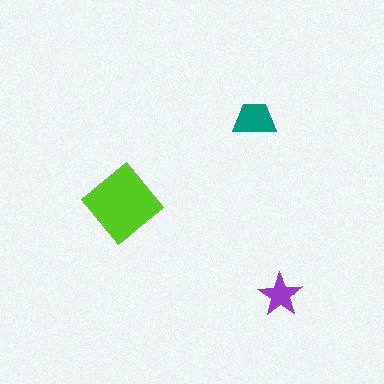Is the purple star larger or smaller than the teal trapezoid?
Smaller.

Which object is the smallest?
The purple star.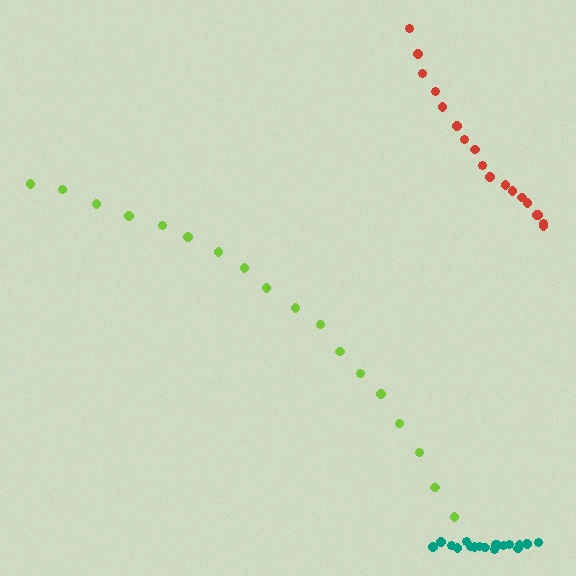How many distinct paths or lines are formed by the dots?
There are 3 distinct paths.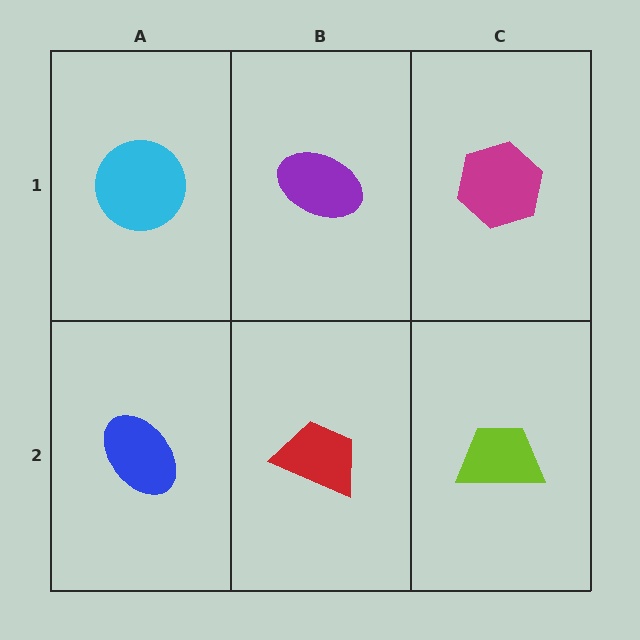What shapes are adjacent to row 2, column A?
A cyan circle (row 1, column A), a red trapezoid (row 2, column B).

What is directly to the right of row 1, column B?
A magenta hexagon.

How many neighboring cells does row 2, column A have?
2.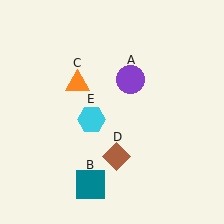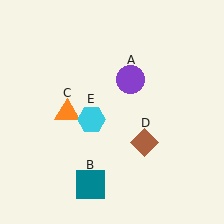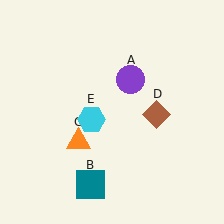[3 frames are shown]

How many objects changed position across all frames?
2 objects changed position: orange triangle (object C), brown diamond (object D).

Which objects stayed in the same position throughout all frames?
Purple circle (object A) and teal square (object B) and cyan hexagon (object E) remained stationary.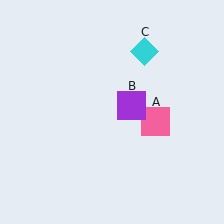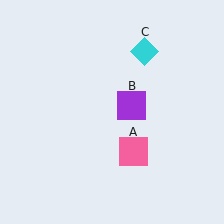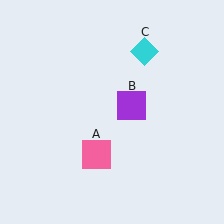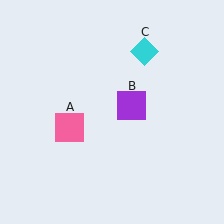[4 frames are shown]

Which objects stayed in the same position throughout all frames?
Purple square (object B) and cyan diamond (object C) remained stationary.